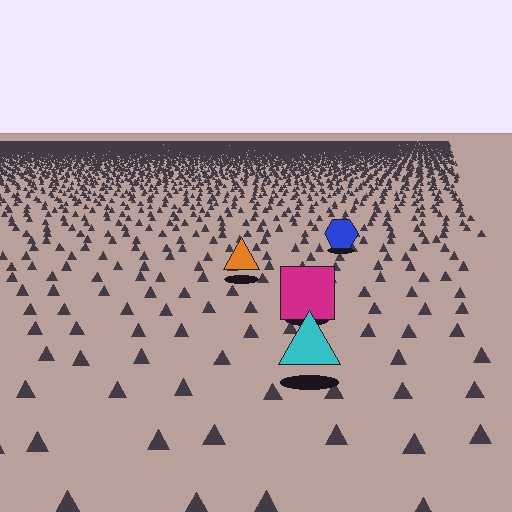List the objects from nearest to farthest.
From nearest to farthest: the cyan triangle, the magenta square, the orange triangle, the blue hexagon.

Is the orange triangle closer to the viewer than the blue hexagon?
Yes. The orange triangle is closer — you can tell from the texture gradient: the ground texture is coarser near it.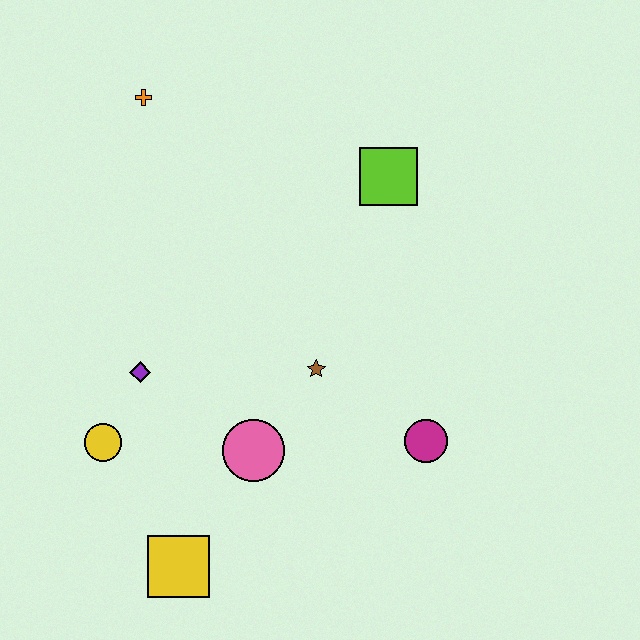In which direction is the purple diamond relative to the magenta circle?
The purple diamond is to the left of the magenta circle.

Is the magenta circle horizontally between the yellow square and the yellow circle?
No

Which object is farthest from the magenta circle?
The orange cross is farthest from the magenta circle.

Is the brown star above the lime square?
No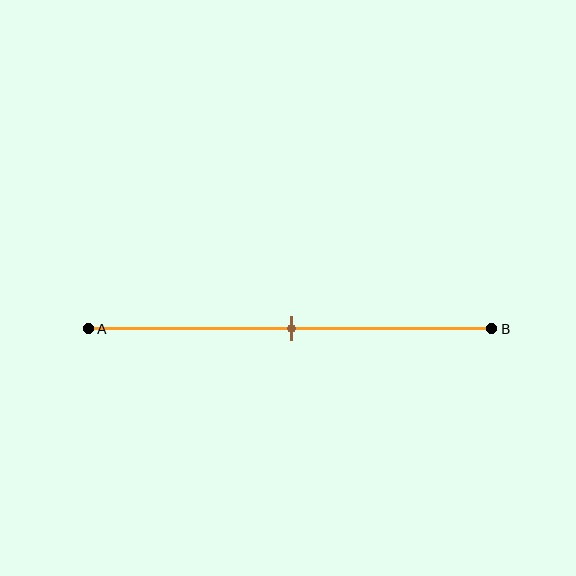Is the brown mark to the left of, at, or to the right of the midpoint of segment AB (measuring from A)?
The brown mark is approximately at the midpoint of segment AB.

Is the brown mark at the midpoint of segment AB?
Yes, the mark is approximately at the midpoint.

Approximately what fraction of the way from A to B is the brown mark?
The brown mark is approximately 50% of the way from A to B.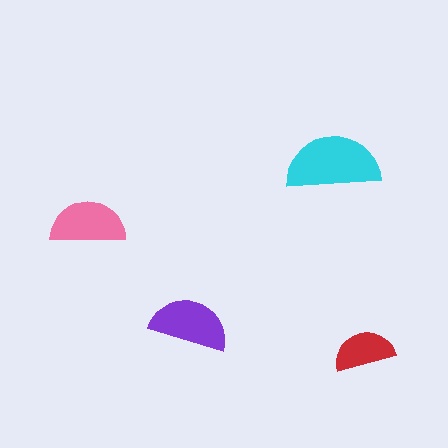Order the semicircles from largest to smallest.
the cyan one, the purple one, the pink one, the red one.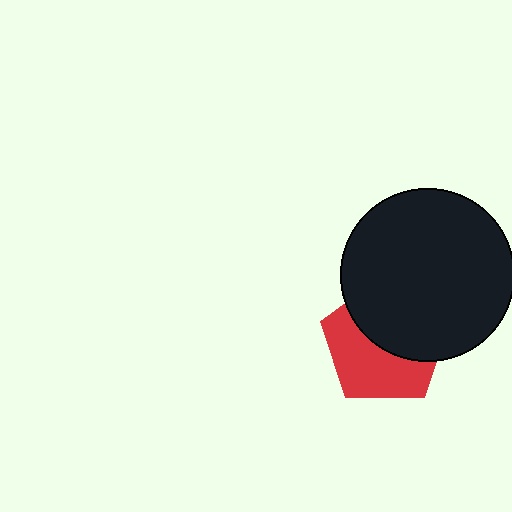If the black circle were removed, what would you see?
You would see the complete red pentagon.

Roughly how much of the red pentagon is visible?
About half of it is visible (roughly 50%).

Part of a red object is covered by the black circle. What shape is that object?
It is a pentagon.